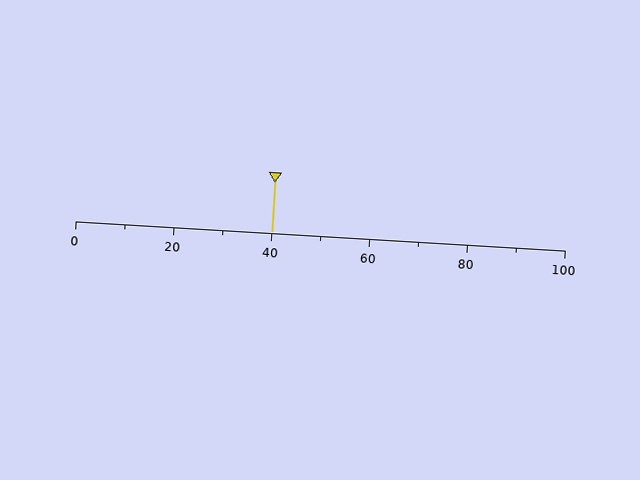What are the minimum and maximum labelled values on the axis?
The axis runs from 0 to 100.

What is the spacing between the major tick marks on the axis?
The major ticks are spaced 20 apart.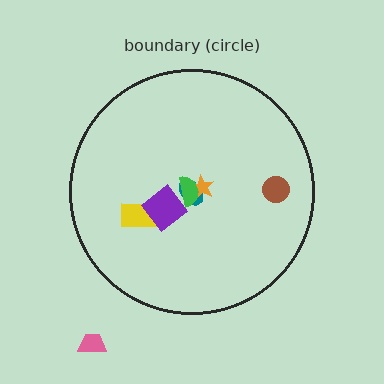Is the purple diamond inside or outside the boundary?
Inside.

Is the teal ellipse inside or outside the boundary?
Inside.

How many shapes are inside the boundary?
6 inside, 1 outside.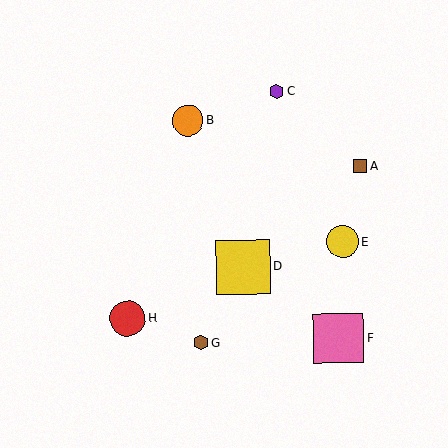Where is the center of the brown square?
The center of the brown square is at (360, 166).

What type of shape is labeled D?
Shape D is a yellow square.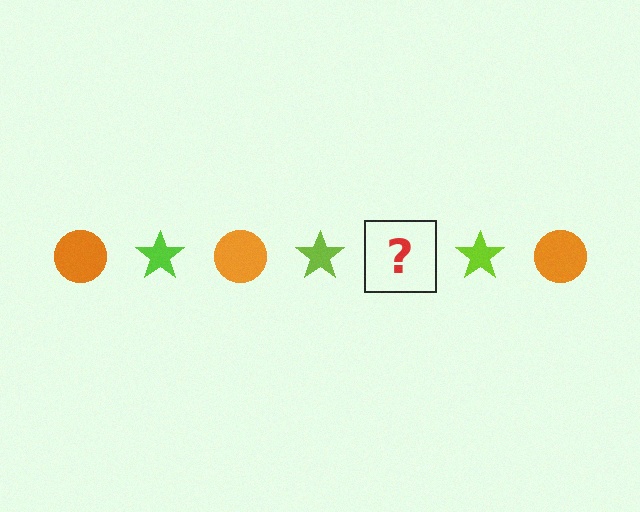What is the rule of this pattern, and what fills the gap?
The rule is that the pattern alternates between orange circle and lime star. The gap should be filled with an orange circle.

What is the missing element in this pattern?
The missing element is an orange circle.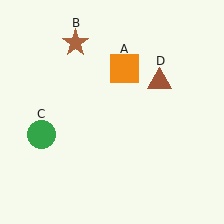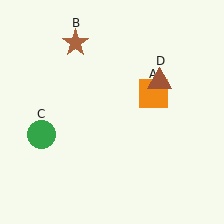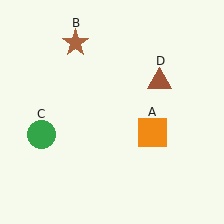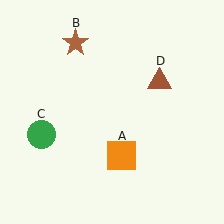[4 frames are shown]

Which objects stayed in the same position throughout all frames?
Brown star (object B) and green circle (object C) and brown triangle (object D) remained stationary.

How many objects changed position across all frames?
1 object changed position: orange square (object A).